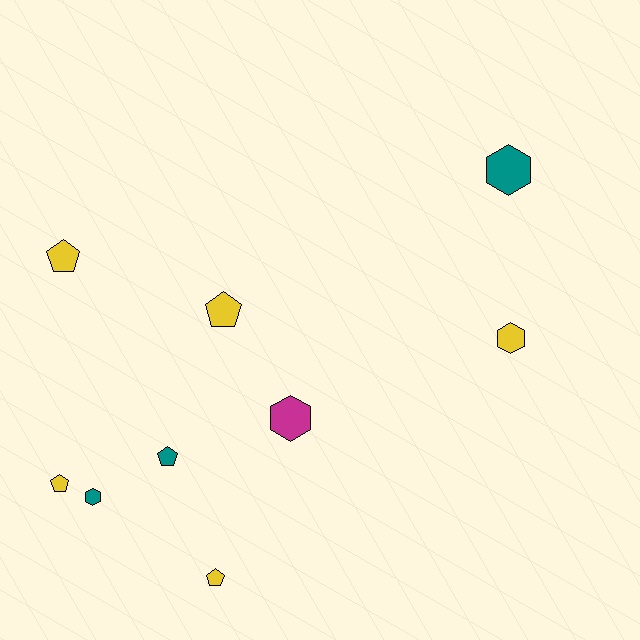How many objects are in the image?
There are 9 objects.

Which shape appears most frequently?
Pentagon, with 5 objects.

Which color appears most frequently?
Yellow, with 5 objects.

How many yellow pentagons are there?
There are 4 yellow pentagons.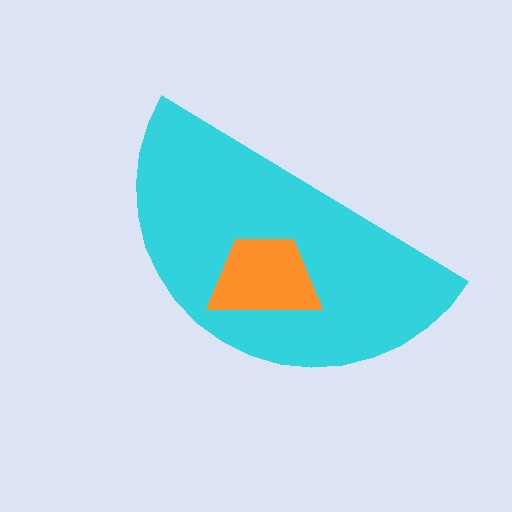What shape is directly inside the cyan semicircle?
The orange trapezoid.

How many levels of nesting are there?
2.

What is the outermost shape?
The cyan semicircle.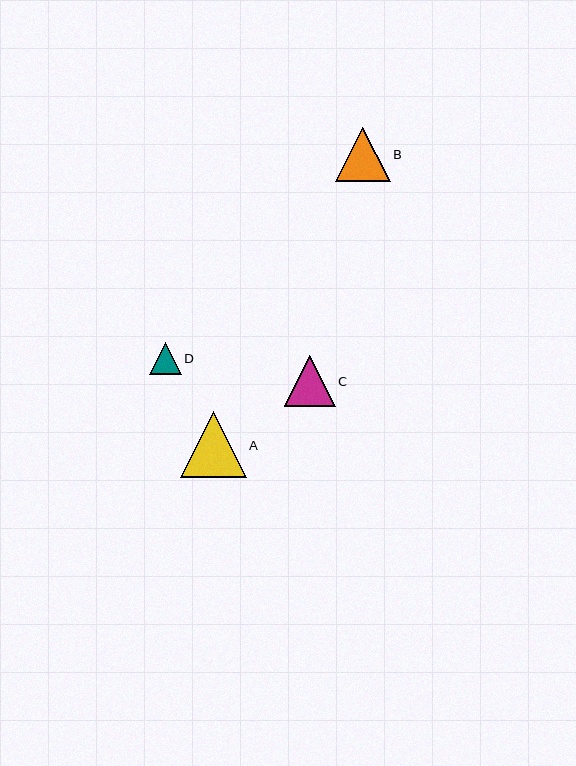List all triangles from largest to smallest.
From largest to smallest: A, B, C, D.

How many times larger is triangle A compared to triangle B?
Triangle A is approximately 1.2 times the size of triangle B.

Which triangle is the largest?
Triangle A is the largest with a size of approximately 66 pixels.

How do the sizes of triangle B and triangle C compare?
Triangle B and triangle C are approximately the same size.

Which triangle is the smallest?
Triangle D is the smallest with a size of approximately 32 pixels.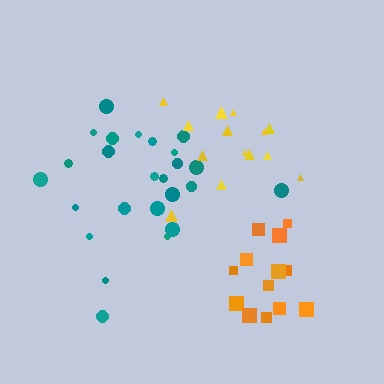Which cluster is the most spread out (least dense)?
Orange.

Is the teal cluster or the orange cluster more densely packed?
Teal.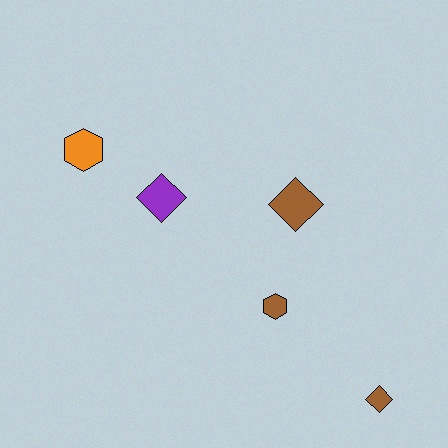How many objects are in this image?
There are 5 objects.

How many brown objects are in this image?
There are 3 brown objects.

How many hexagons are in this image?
There are 2 hexagons.